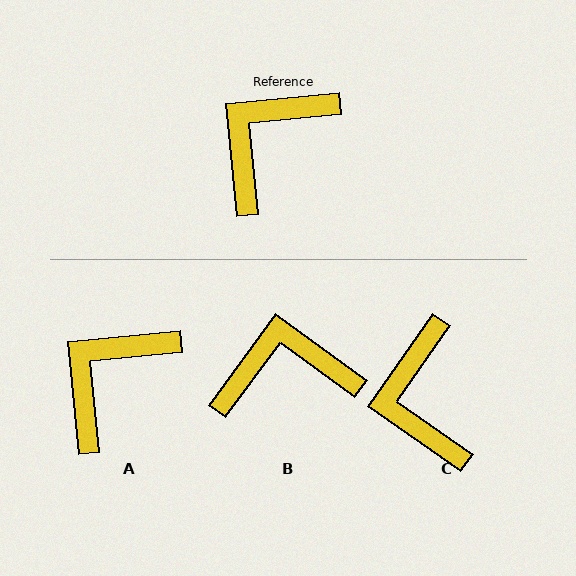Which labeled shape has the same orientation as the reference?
A.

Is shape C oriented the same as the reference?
No, it is off by about 49 degrees.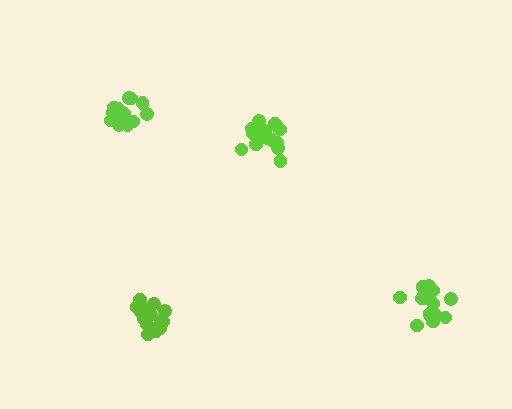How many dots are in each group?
Group 1: 16 dots, Group 2: 17 dots, Group 3: 16 dots, Group 4: 13 dots (62 total).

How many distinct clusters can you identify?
There are 4 distinct clusters.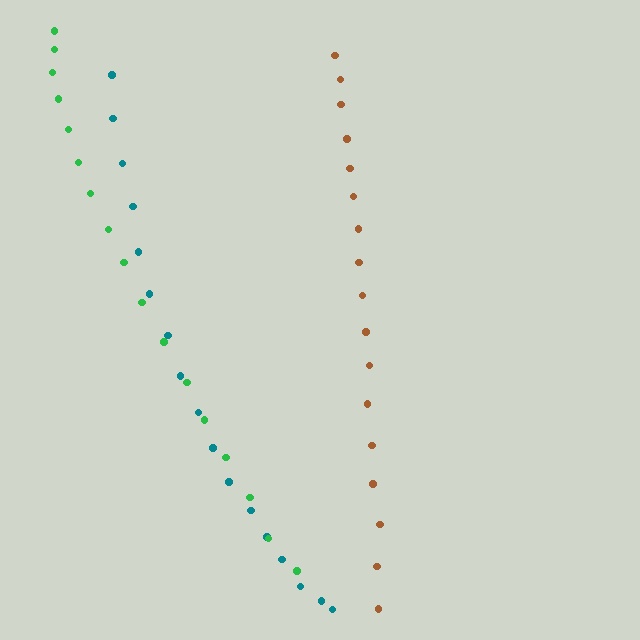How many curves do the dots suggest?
There are 3 distinct paths.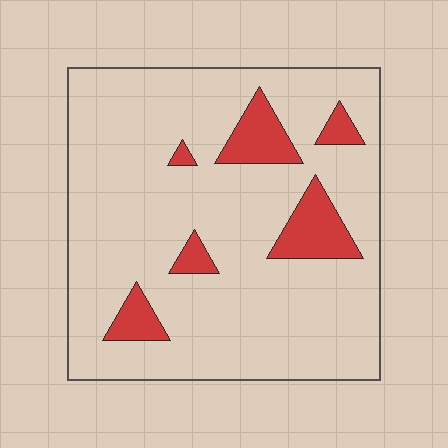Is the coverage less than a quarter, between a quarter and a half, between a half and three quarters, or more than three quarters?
Less than a quarter.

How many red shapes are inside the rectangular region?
6.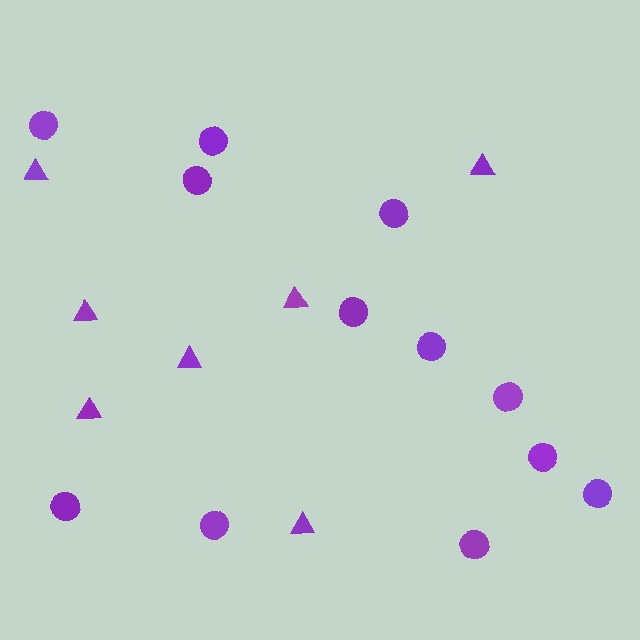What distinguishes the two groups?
There are 2 groups: one group of circles (12) and one group of triangles (7).